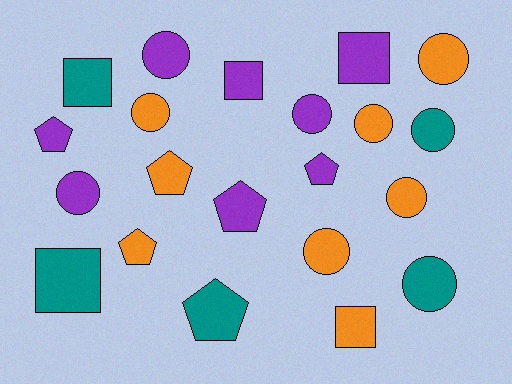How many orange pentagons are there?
There are 2 orange pentagons.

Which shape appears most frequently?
Circle, with 10 objects.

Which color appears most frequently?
Purple, with 8 objects.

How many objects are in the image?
There are 21 objects.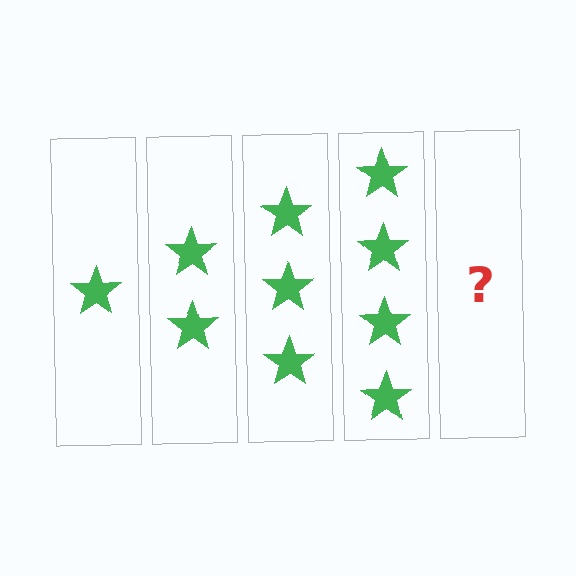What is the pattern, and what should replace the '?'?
The pattern is that each step adds one more star. The '?' should be 5 stars.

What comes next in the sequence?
The next element should be 5 stars.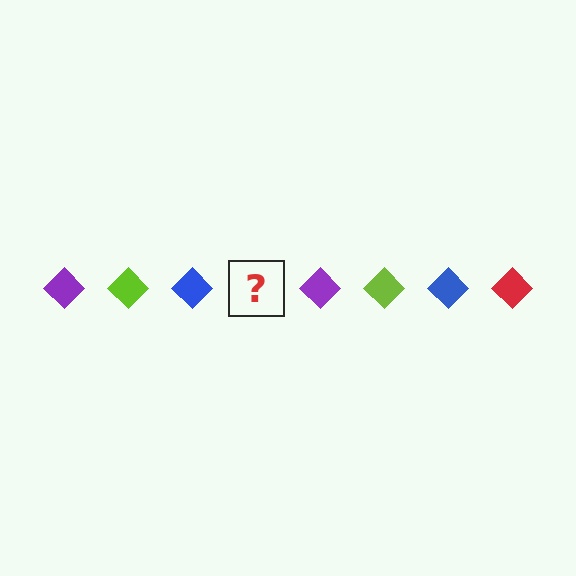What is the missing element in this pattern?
The missing element is a red diamond.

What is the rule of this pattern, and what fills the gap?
The rule is that the pattern cycles through purple, lime, blue, red diamonds. The gap should be filled with a red diamond.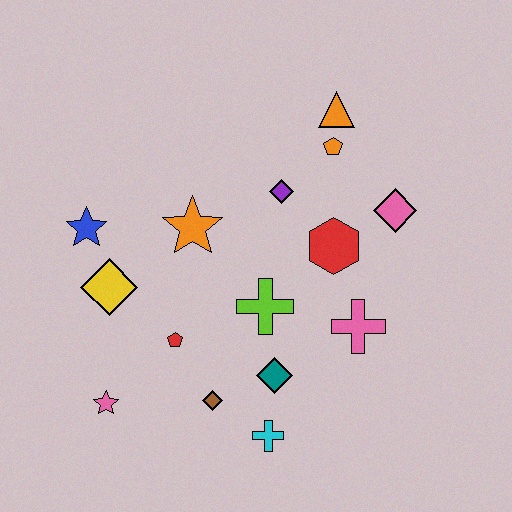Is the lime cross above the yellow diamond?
No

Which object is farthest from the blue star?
The pink diamond is farthest from the blue star.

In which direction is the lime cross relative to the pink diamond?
The lime cross is to the left of the pink diamond.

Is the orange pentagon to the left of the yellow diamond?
No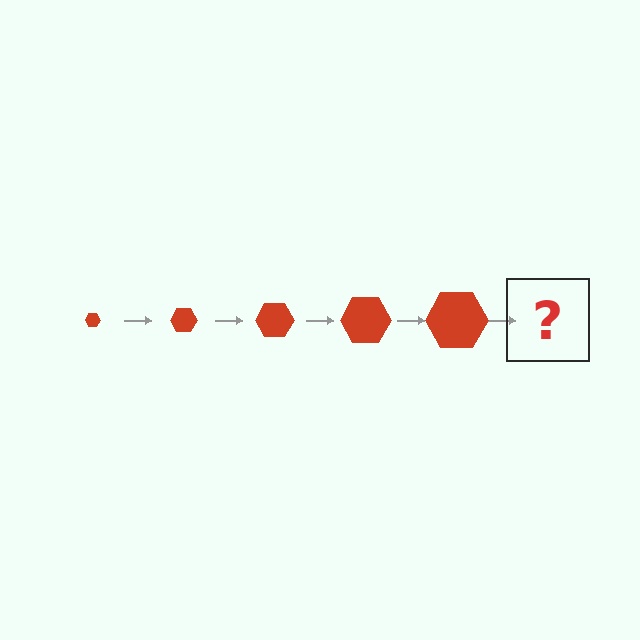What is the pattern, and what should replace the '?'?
The pattern is that the hexagon gets progressively larger each step. The '?' should be a red hexagon, larger than the previous one.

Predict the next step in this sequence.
The next step is a red hexagon, larger than the previous one.